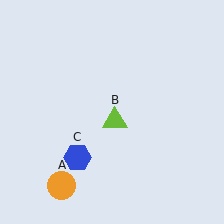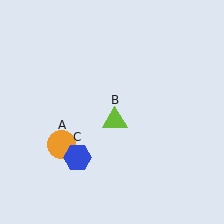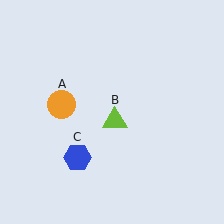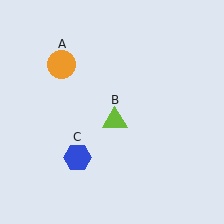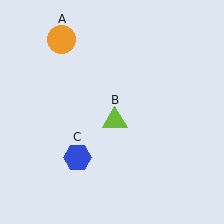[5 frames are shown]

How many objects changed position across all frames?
1 object changed position: orange circle (object A).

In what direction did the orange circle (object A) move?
The orange circle (object A) moved up.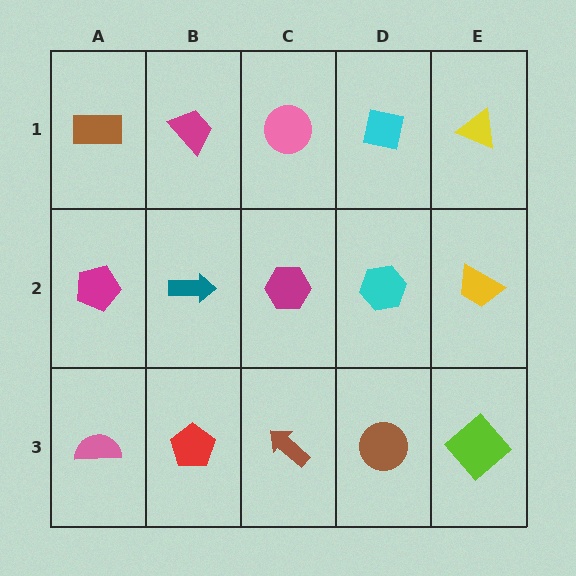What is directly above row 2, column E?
A yellow triangle.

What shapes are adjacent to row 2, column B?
A magenta trapezoid (row 1, column B), a red pentagon (row 3, column B), a magenta pentagon (row 2, column A), a magenta hexagon (row 2, column C).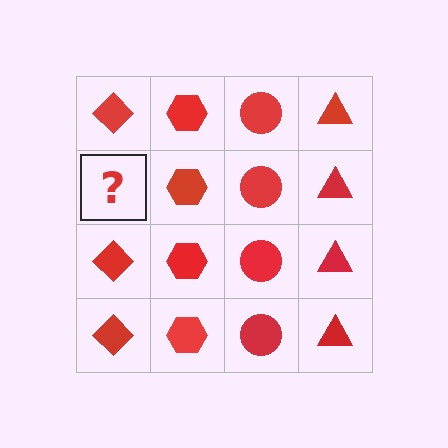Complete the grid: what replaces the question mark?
The question mark should be replaced with a red diamond.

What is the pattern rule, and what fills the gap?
The rule is that each column has a consistent shape. The gap should be filled with a red diamond.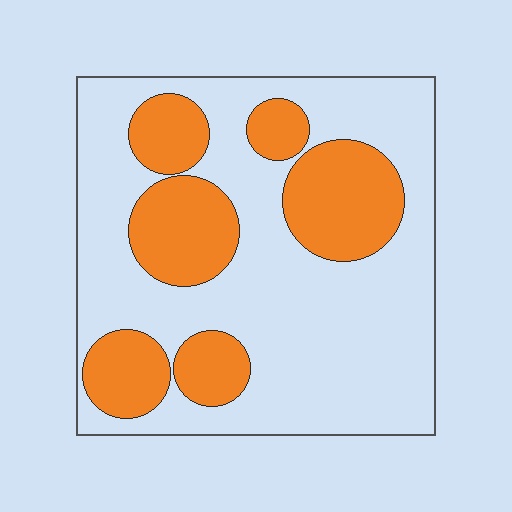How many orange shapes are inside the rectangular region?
6.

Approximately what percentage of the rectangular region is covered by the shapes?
Approximately 30%.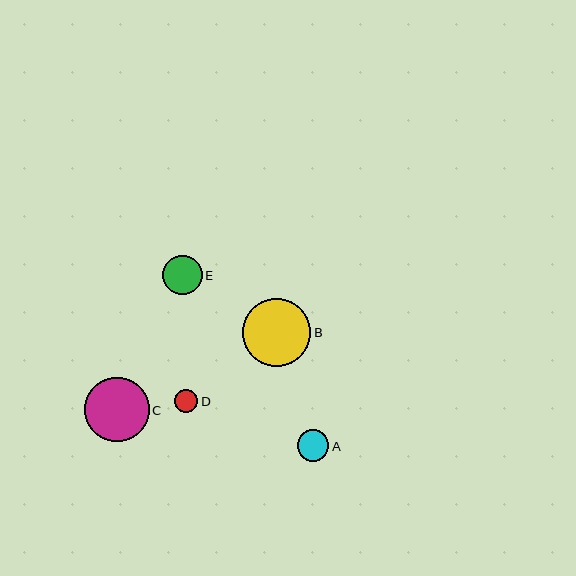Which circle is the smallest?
Circle D is the smallest with a size of approximately 23 pixels.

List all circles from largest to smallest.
From largest to smallest: B, C, E, A, D.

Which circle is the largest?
Circle B is the largest with a size of approximately 68 pixels.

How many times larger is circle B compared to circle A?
Circle B is approximately 2.1 times the size of circle A.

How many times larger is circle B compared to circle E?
Circle B is approximately 1.7 times the size of circle E.